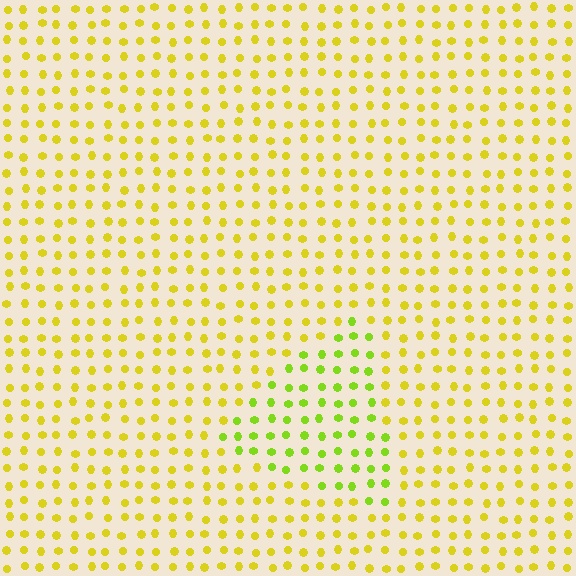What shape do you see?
I see a triangle.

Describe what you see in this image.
The image is filled with small yellow elements in a uniform arrangement. A triangle-shaped region is visible where the elements are tinted to a slightly different hue, forming a subtle color boundary.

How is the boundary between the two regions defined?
The boundary is defined purely by a slight shift in hue (about 31 degrees). Spacing, size, and orientation are identical on both sides.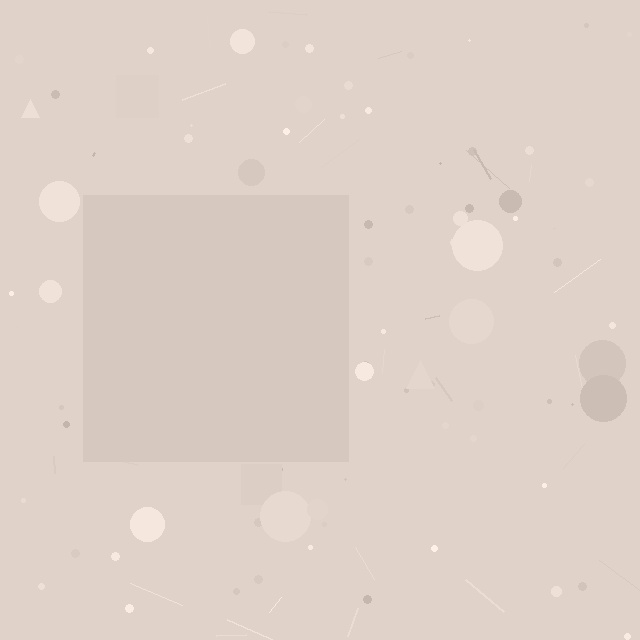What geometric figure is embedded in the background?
A square is embedded in the background.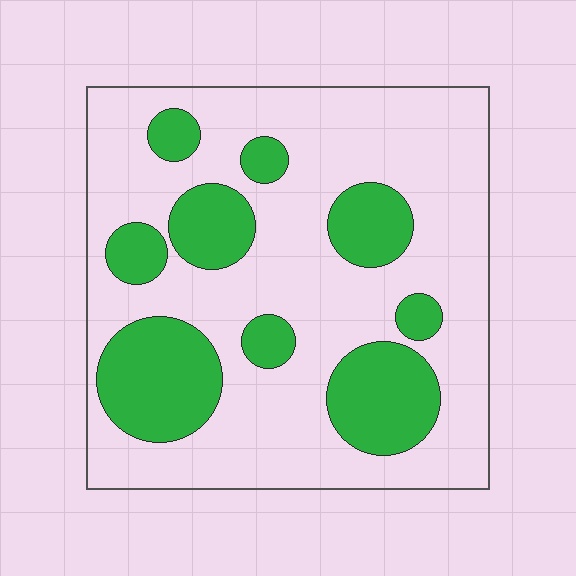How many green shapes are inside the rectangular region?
9.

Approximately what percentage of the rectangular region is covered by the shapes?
Approximately 30%.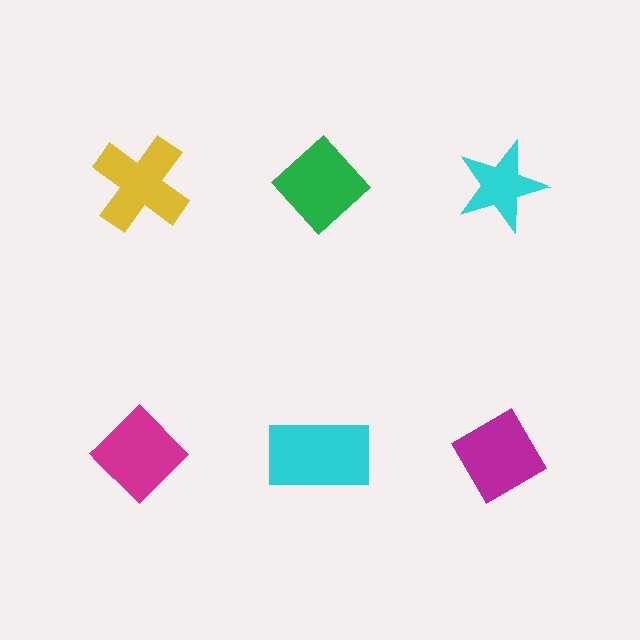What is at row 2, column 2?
A cyan rectangle.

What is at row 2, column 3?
A magenta diamond.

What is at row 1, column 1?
A yellow cross.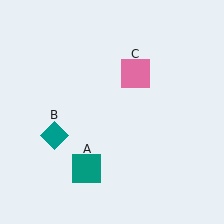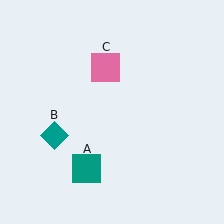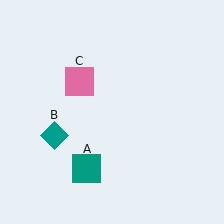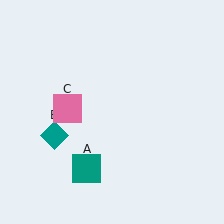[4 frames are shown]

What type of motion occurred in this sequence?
The pink square (object C) rotated counterclockwise around the center of the scene.